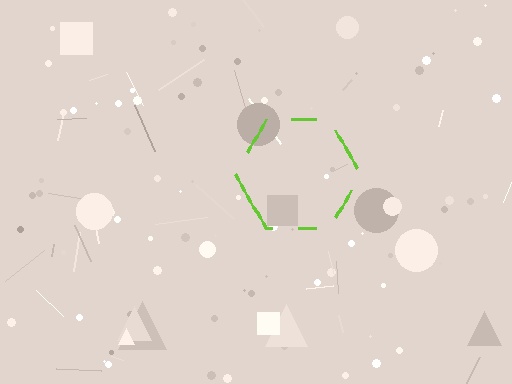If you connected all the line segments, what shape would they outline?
They would outline a hexagon.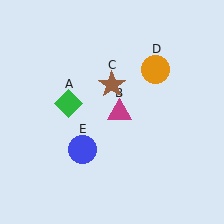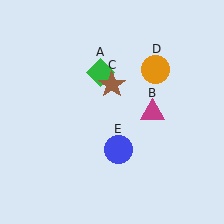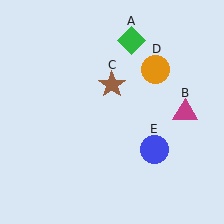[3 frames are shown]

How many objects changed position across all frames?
3 objects changed position: green diamond (object A), magenta triangle (object B), blue circle (object E).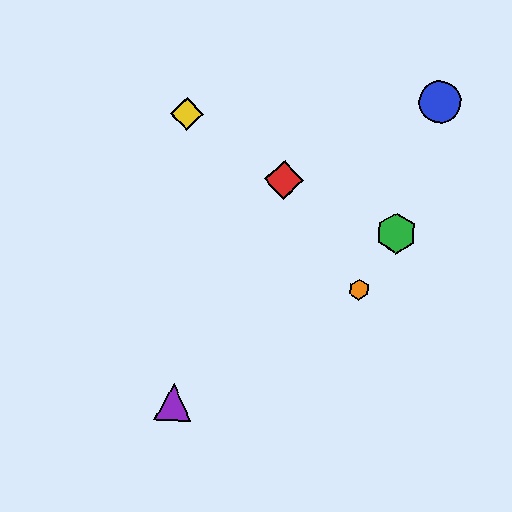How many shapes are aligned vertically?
2 shapes (the yellow diamond, the purple triangle) are aligned vertically.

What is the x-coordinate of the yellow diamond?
The yellow diamond is at x≈187.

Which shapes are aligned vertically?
The yellow diamond, the purple triangle are aligned vertically.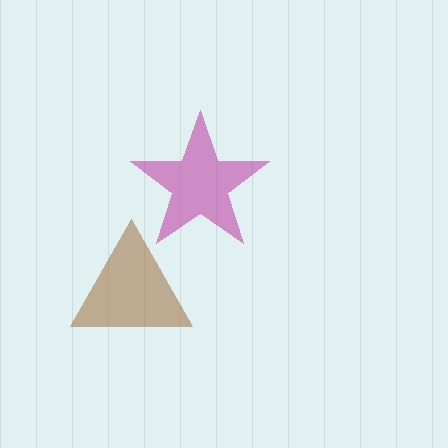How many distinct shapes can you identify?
There are 2 distinct shapes: a brown triangle, a magenta star.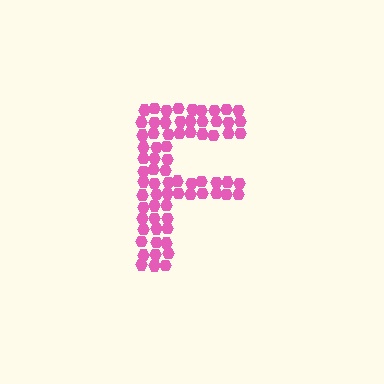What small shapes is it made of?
It is made of small hexagons.